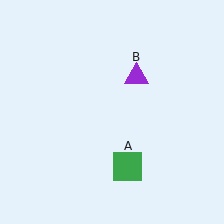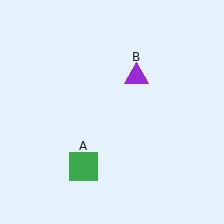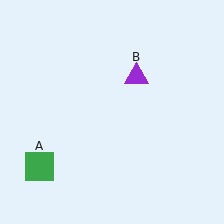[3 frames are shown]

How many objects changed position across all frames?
1 object changed position: green square (object A).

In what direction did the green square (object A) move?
The green square (object A) moved left.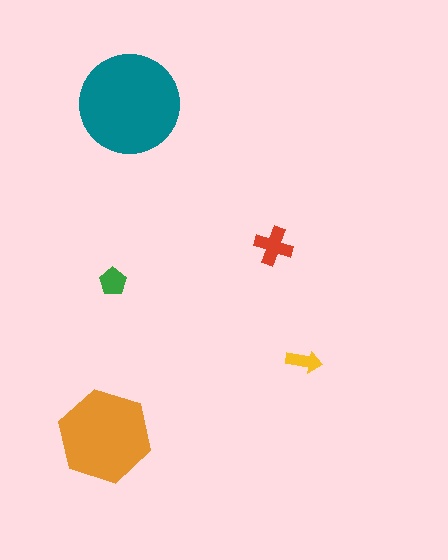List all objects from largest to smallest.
The teal circle, the orange hexagon, the red cross, the green pentagon, the yellow arrow.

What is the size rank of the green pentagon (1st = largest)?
4th.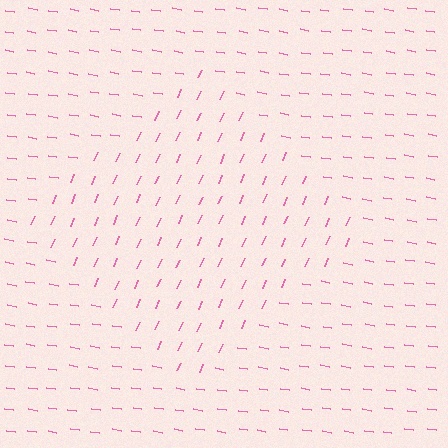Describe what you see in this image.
The image is filled with small pink line segments. A diamond region in the image has lines oriented differently from the surrounding lines, creating a visible texture boundary.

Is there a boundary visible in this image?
Yes, there is a texture boundary formed by a change in line orientation.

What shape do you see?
I see a diamond.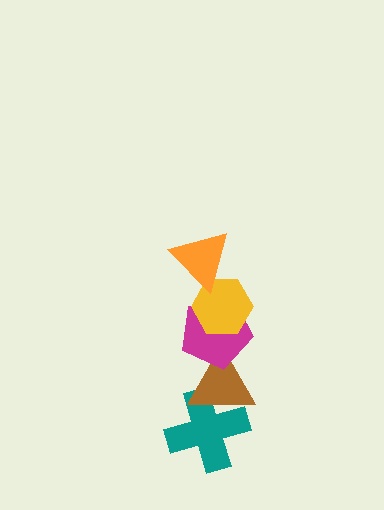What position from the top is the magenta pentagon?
The magenta pentagon is 3rd from the top.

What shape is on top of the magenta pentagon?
The yellow hexagon is on top of the magenta pentagon.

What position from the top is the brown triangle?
The brown triangle is 4th from the top.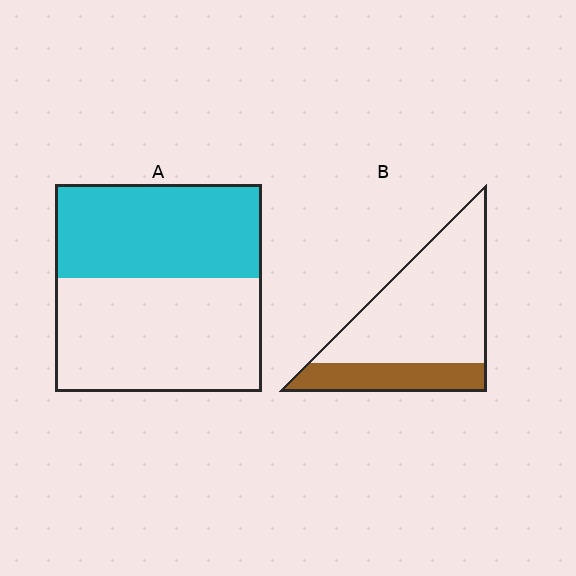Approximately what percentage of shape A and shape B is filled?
A is approximately 45% and B is approximately 25%.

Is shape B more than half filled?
No.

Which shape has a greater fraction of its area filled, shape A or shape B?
Shape A.